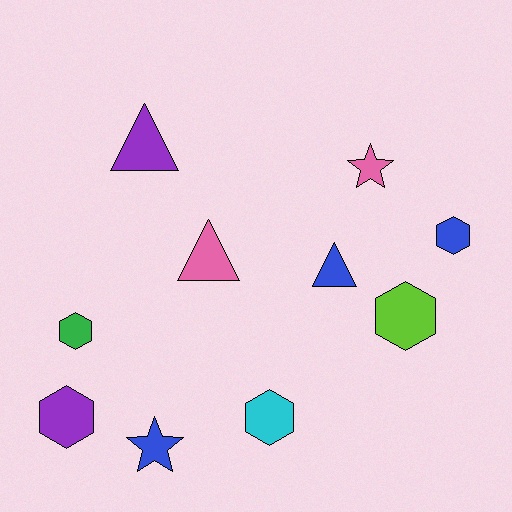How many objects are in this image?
There are 10 objects.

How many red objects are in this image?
There are no red objects.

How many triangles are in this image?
There are 3 triangles.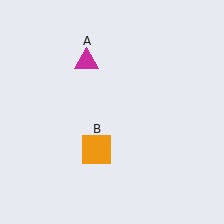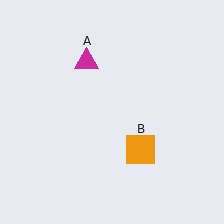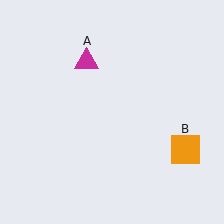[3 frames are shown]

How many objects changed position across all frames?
1 object changed position: orange square (object B).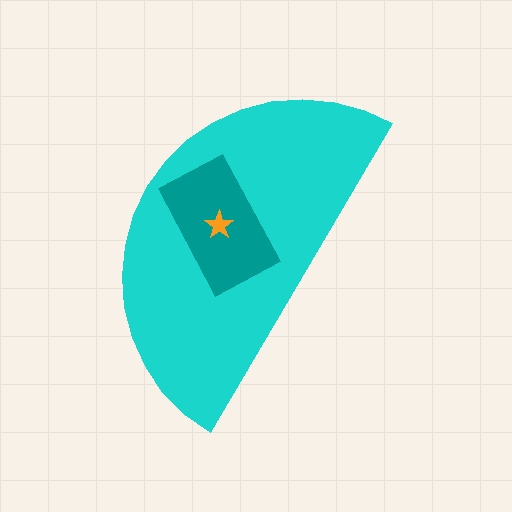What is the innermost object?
The orange star.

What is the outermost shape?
The cyan semicircle.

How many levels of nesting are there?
3.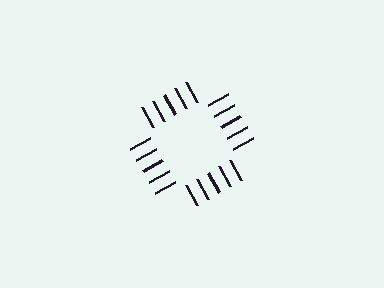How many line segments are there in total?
20 — 5 along each of the 4 edges.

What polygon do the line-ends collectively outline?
An illusory square — the line segments terminate on its edges but no continuous stroke is drawn.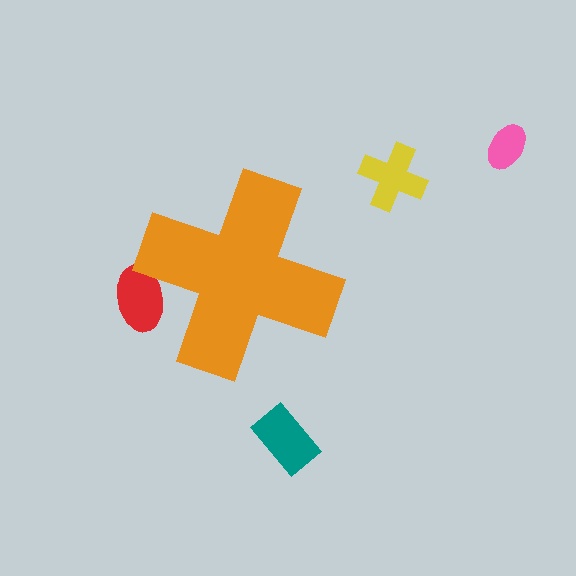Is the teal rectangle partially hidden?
No, the teal rectangle is fully visible.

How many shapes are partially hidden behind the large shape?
1 shape is partially hidden.